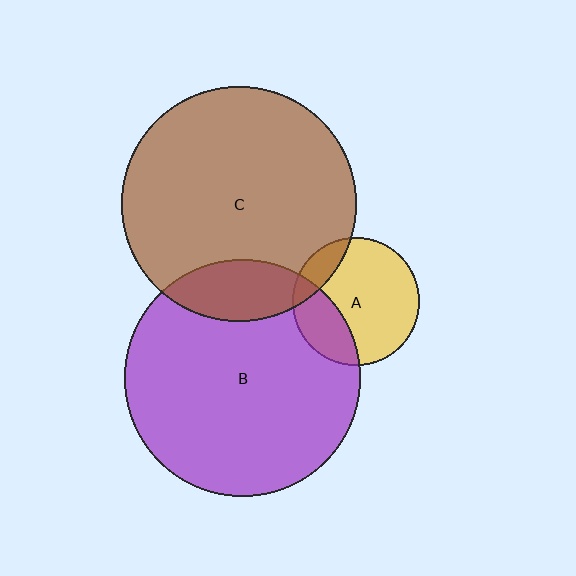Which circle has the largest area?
Circle B (purple).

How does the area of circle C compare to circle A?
Approximately 3.4 times.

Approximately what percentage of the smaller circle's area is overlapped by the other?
Approximately 25%.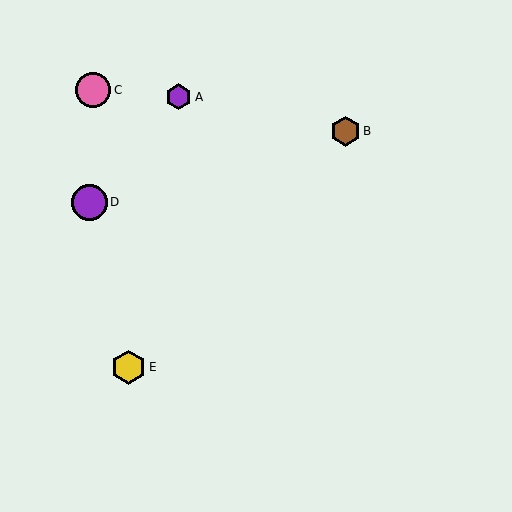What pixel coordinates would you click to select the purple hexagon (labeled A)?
Click at (179, 97) to select the purple hexagon A.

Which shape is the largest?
The pink circle (labeled C) is the largest.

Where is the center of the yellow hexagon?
The center of the yellow hexagon is at (129, 367).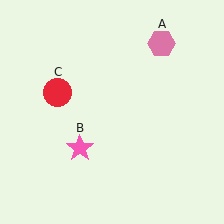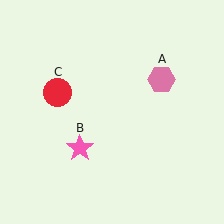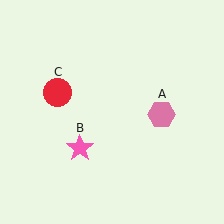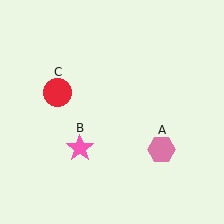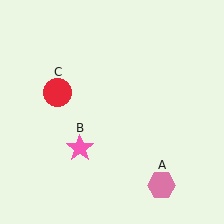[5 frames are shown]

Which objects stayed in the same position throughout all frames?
Pink star (object B) and red circle (object C) remained stationary.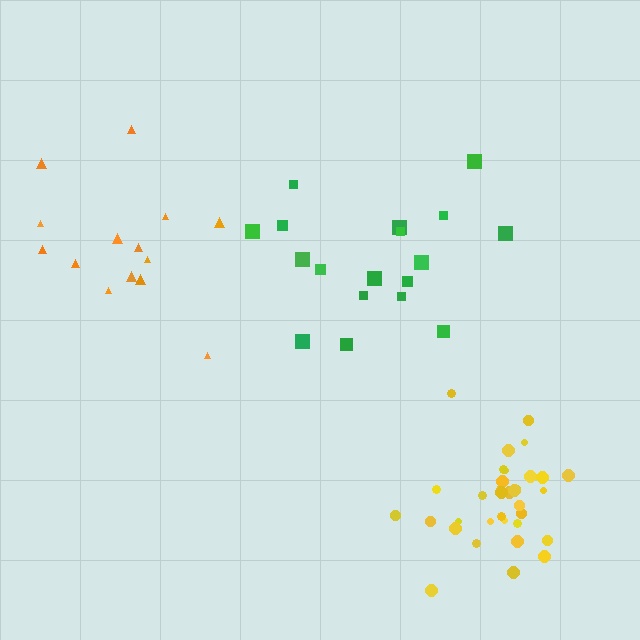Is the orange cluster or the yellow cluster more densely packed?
Yellow.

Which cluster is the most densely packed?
Yellow.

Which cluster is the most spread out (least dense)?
Orange.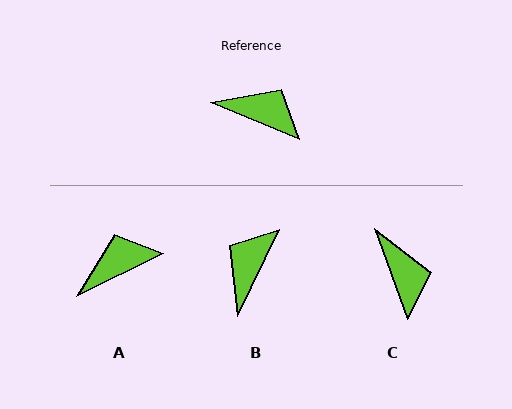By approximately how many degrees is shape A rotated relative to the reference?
Approximately 49 degrees counter-clockwise.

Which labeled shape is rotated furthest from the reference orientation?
B, about 87 degrees away.